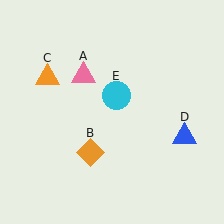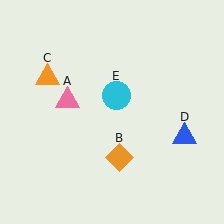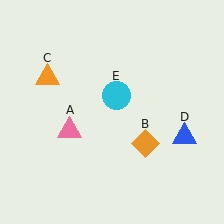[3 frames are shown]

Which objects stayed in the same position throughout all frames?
Orange triangle (object C) and blue triangle (object D) and cyan circle (object E) remained stationary.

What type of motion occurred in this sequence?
The pink triangle (object A), orange diamond (object B) rotated counterclockwise around the center of the scene.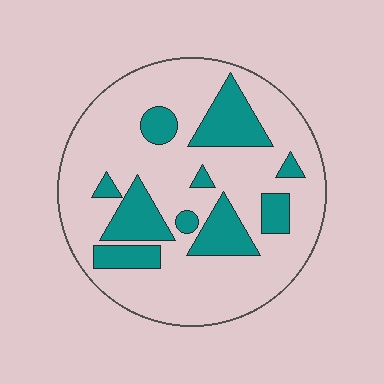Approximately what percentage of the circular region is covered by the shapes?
Approximately 25%.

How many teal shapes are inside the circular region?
10.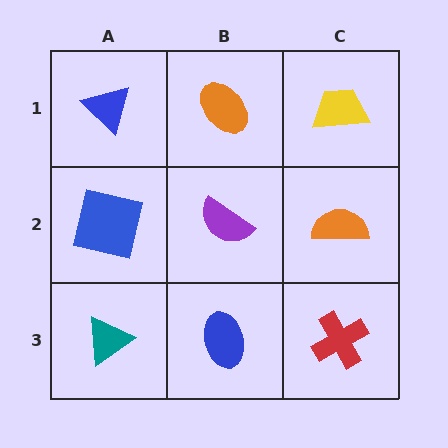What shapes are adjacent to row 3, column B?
A purple semicircle (row 2, column B), a teal triangle (row 3, column A), a red cross (row 3, column C).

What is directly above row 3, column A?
A blue square.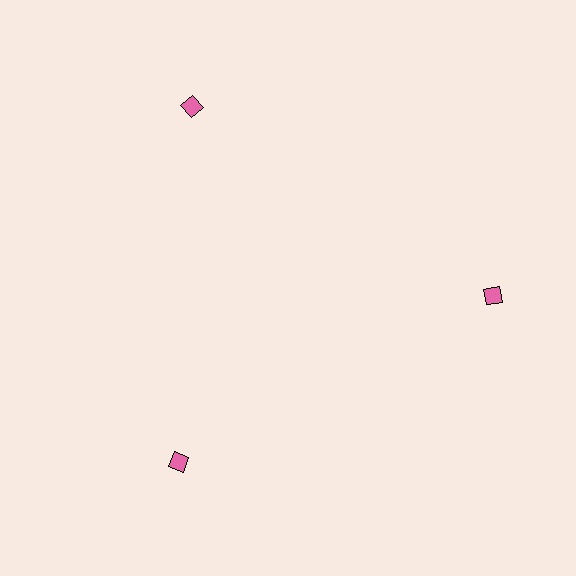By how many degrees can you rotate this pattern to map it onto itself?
The pattern maps onto itself every 120 degrees of rotation.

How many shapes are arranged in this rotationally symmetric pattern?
There are 3 shapes, arranged in 3 groups of 1.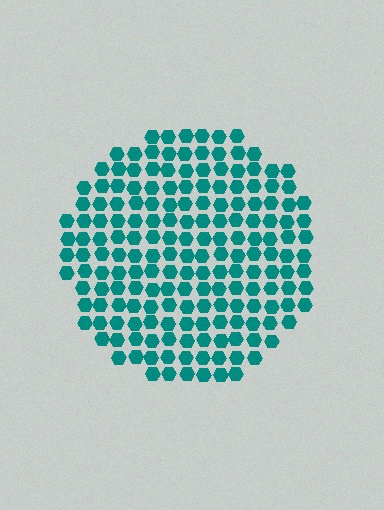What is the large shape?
The large shape is a circle.